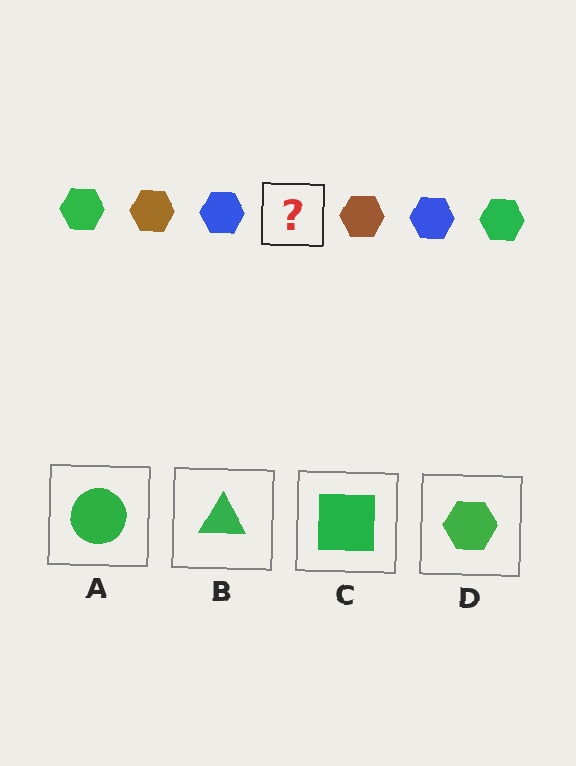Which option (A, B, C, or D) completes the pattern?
D.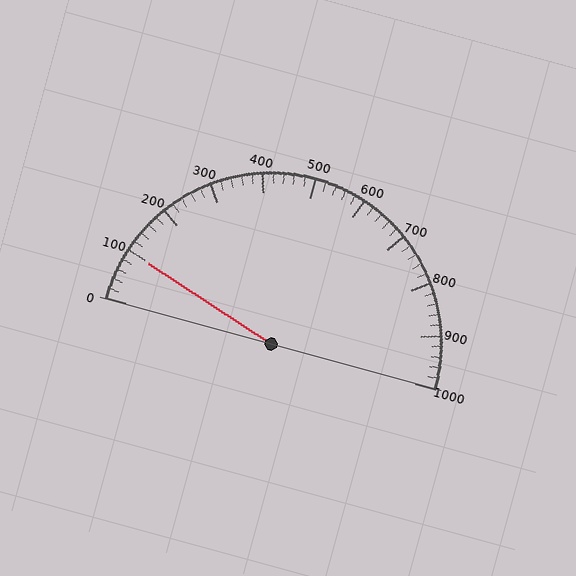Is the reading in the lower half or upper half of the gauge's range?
The reading is in the lower half of the range (0 to 1000).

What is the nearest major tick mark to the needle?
The nearest major tick mark is 100.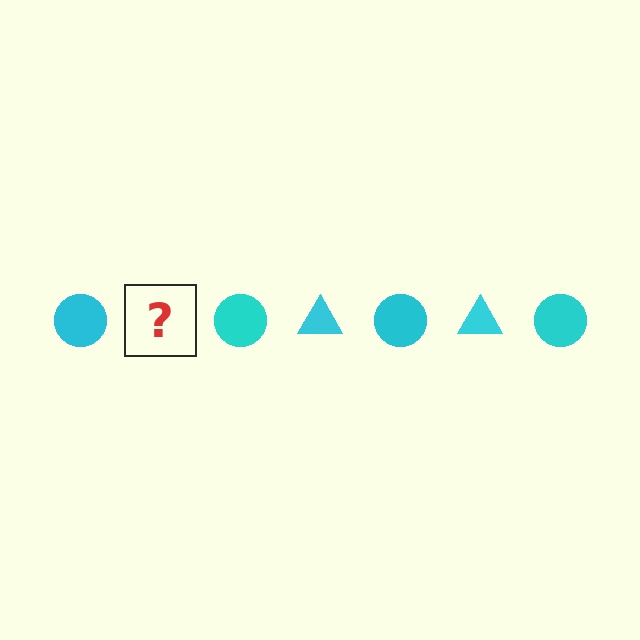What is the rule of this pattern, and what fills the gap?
The rule is that the pattern cycles through circle, triangle shapes in cyan. The gap should be filled with a cyan triangle.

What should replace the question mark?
The question mark should be replaced with a cyan triangle.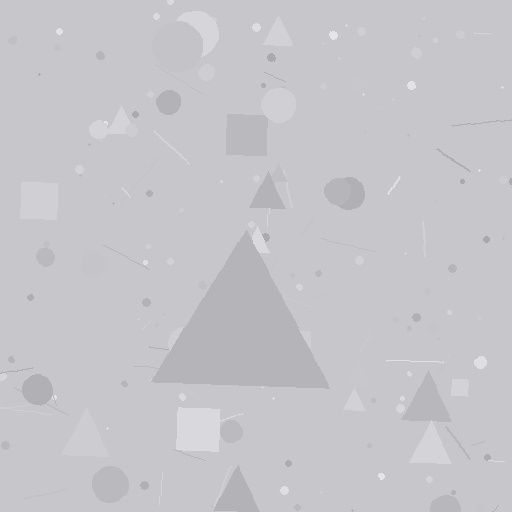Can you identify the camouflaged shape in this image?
The camouflaged shape is a triangle.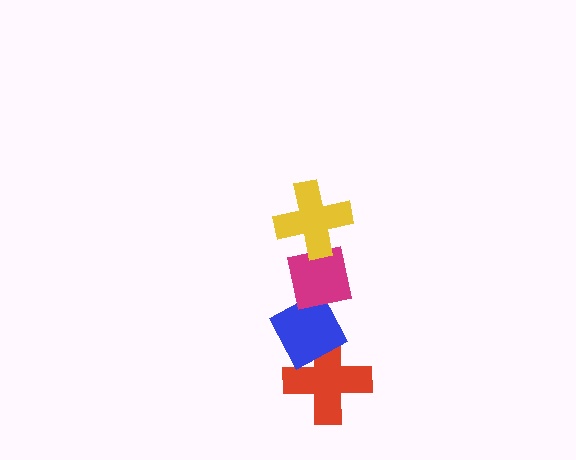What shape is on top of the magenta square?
The yellow cross is on top of the magenta square.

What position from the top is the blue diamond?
The blue diamond is 3rd from the top.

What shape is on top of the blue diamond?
The magenta square is on top of the blue diamond.